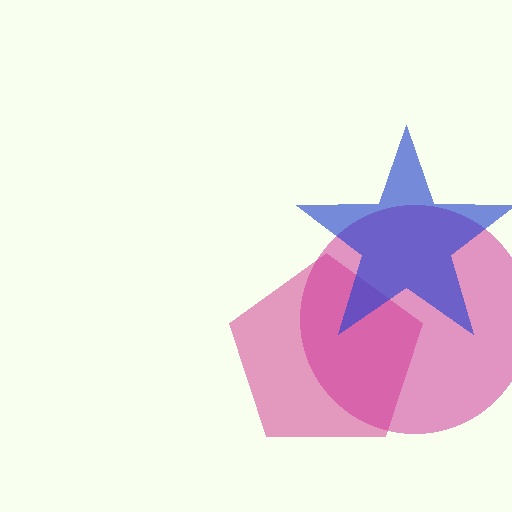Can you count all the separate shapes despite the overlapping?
Yes, there are 3 separate shapes.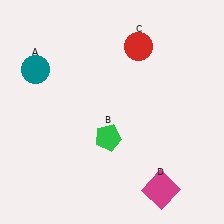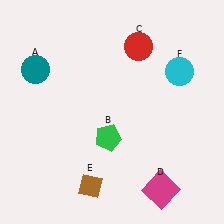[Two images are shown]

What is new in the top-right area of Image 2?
A cyan circle (F) was added in the top-right area of Image 2.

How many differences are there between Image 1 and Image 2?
There are 2 differences between the two images.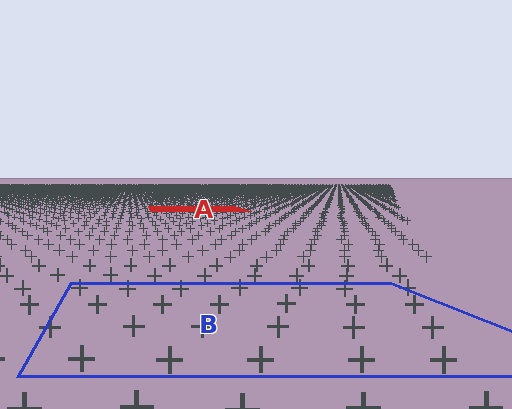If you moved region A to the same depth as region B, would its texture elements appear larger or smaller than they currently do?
They would appear larger. At a closer depth, the same texture elements are projected at a bigger on-screen size.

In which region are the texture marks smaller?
The texture marks are smaller in region A, because it is farther away.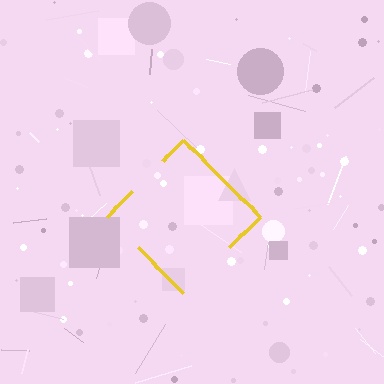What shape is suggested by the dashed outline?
The dashed outline suggests a diamond.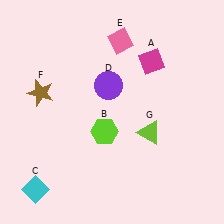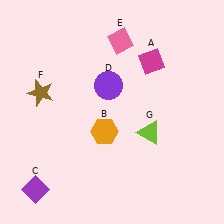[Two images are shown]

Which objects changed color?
B changed from lime to orange. C changed from cyan to purple.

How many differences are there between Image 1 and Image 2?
There are 2 differences between the two images.